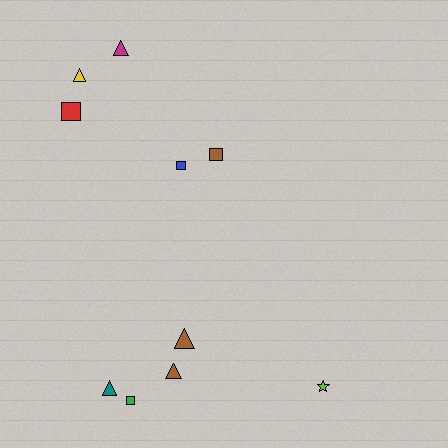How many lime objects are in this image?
There is 1 lime object.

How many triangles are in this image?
There are 5 triangles.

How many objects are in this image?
There are 10 objects.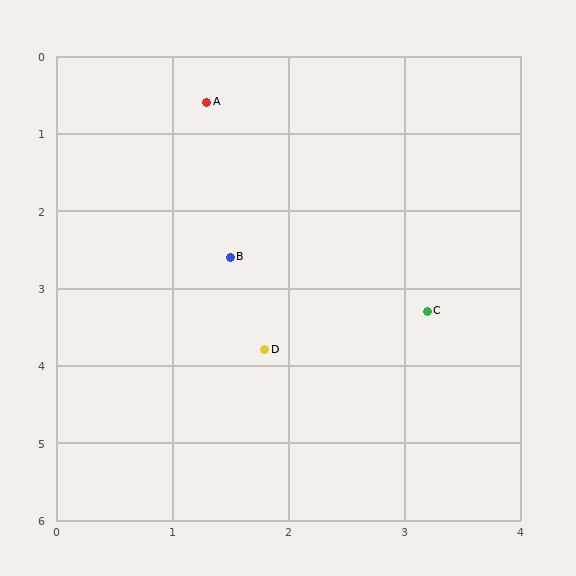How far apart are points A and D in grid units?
Points A and D are about 3.2 grid units apart.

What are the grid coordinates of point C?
Point C is at approximately (3.2, 3.3).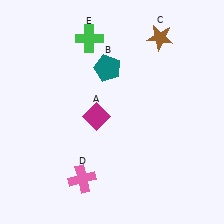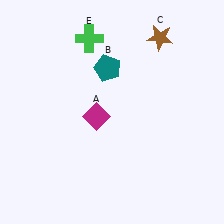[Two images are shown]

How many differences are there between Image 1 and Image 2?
There is 1 difference between the two images.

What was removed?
The pink cross (D) was removed in Image 2.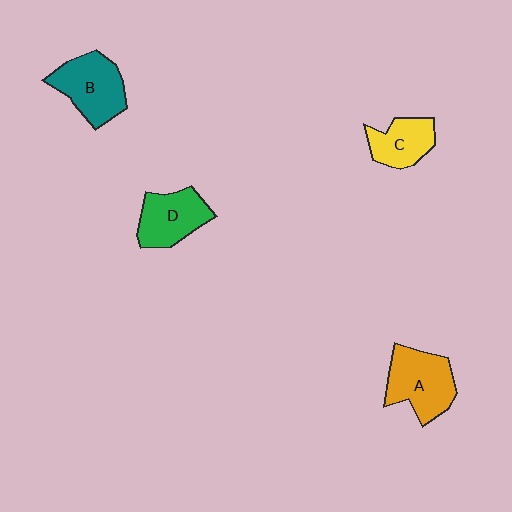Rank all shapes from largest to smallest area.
From largest to smallest: A (orange), B (teal), D (green), C (yellow).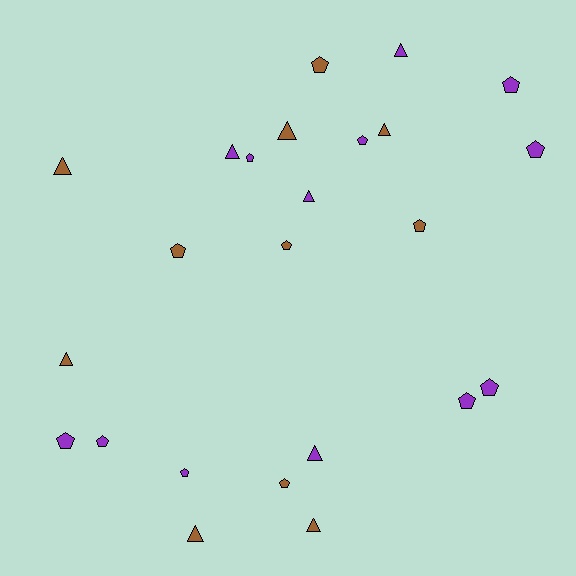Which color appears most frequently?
Purple, with 13 objects.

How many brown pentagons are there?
There are 5 brown pentagons.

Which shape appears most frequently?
Pentagon, with 14 objects.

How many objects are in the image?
There are 24 objects.